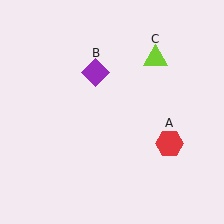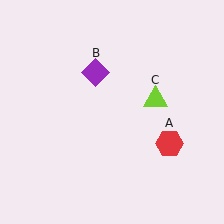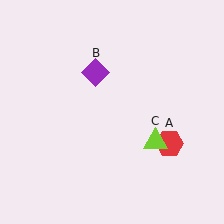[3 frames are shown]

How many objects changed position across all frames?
1 object changed position: lime triangle (object C).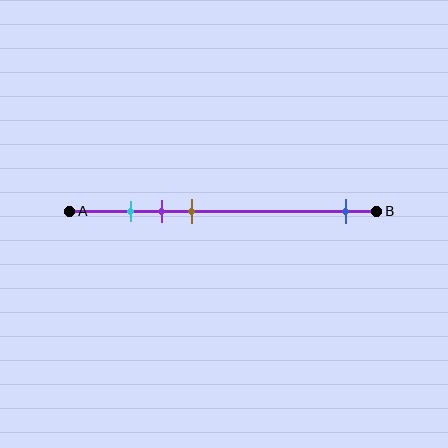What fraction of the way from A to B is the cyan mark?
The cyan mark is approximately 20% (0.2) of the way from A to B.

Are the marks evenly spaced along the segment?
No, the marks are not evenly spaced.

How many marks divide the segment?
There are 4 marks dividing the segment.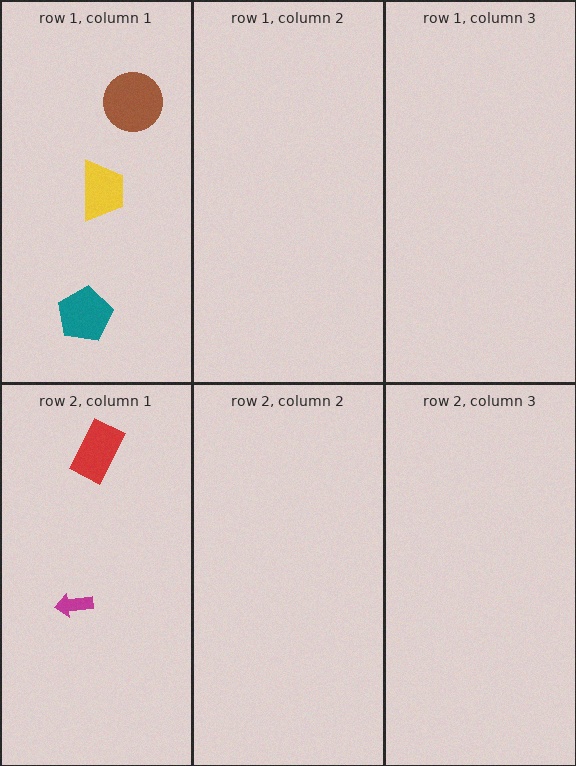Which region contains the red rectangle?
The row 2, column 1 region.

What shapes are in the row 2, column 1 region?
The red rectangle, the magenta arrow.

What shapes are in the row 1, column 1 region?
The teal pentagon, the yellow trapezoid, the brown circle.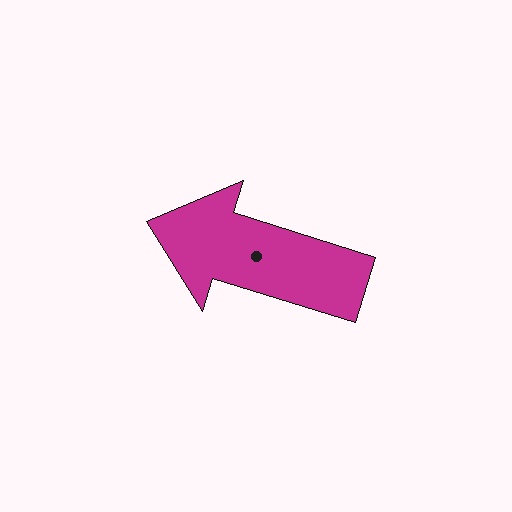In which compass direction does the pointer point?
West.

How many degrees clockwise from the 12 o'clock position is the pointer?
Approximately 287 degrees.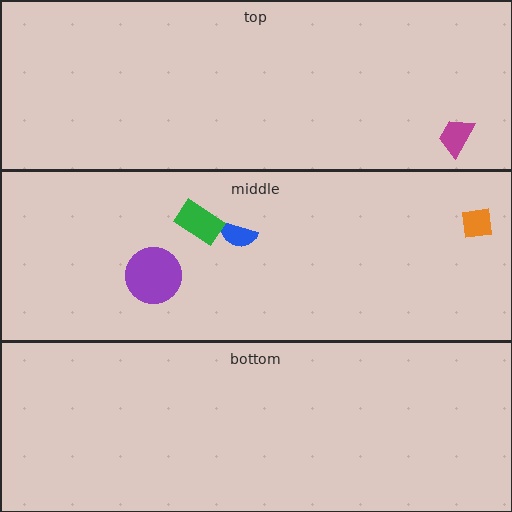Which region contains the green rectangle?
The middle region.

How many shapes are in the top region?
1.